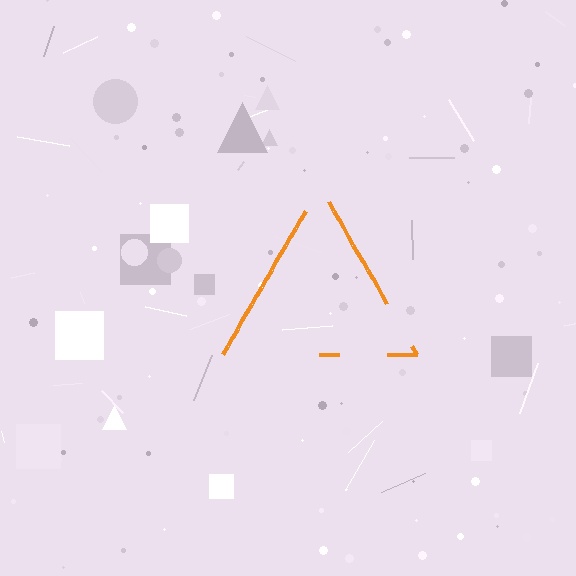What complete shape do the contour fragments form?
The contour fragments form a triangle.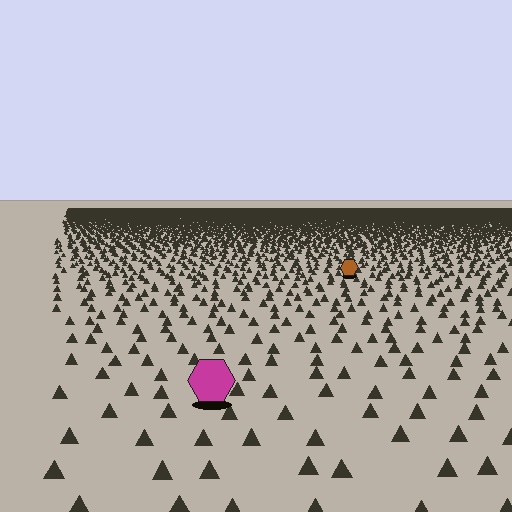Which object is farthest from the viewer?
The brown hexagon is farthest from the viewer. It appears smaller and the ground texture around it is denser.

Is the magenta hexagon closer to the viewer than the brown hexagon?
Yes. The magenta hexagon is closer — you can tell from the texture gradient: the ground texture is coarser near it.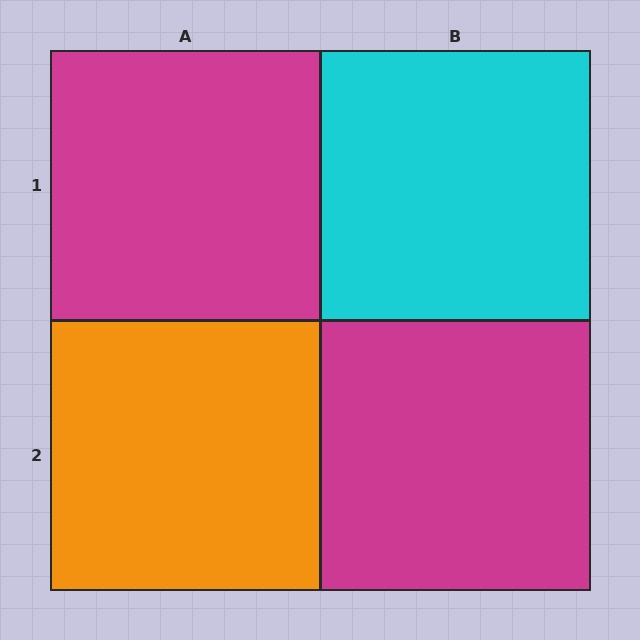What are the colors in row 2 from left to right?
Orange, magenta.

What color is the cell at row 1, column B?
Cyan.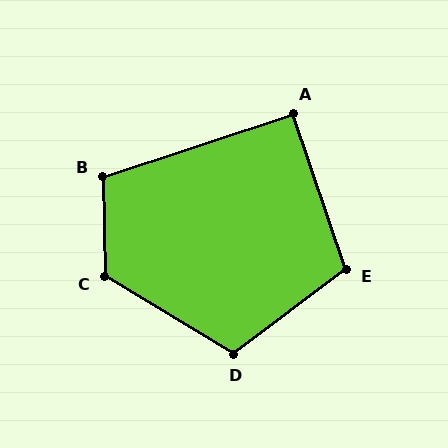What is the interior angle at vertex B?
Approximately 107 degrees (obtuse).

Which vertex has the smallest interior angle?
A, at approximately 91 degrees.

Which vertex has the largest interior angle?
C, at approximately 122 degrees.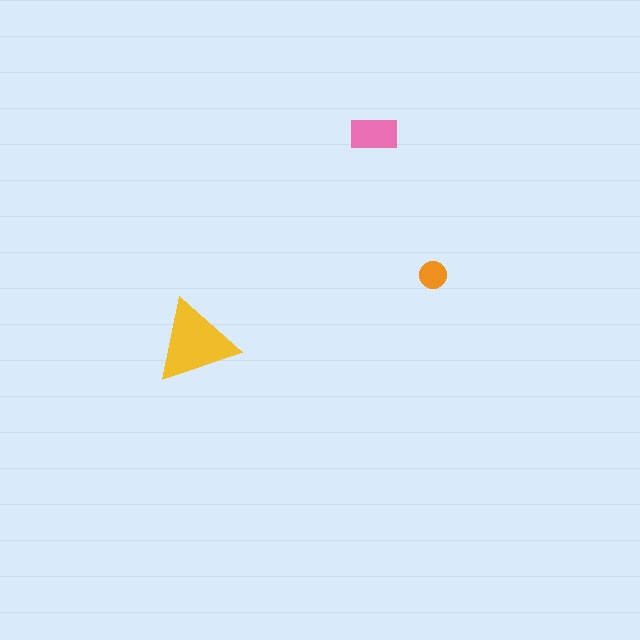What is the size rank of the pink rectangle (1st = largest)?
2nd.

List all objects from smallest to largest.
The orange circle, the pink rectangle, the yellow triangle.